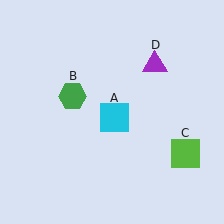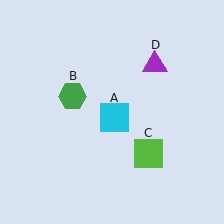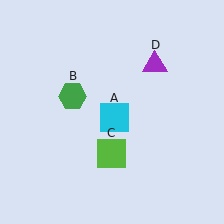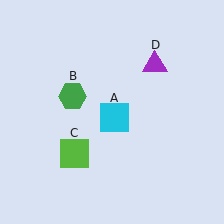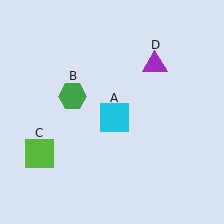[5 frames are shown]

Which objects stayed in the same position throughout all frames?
Cyan square (object A) and green hexagon (object B) and purple triangle (object D) remained stationary.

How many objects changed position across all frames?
1 object changed position: lime square (object C).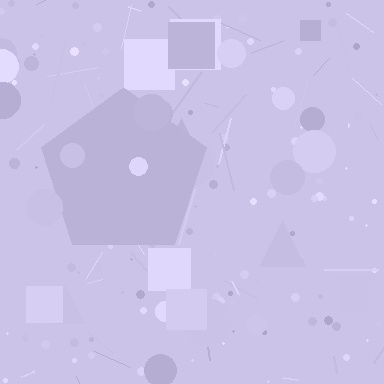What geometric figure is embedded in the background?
A pentagon is embedded in the background.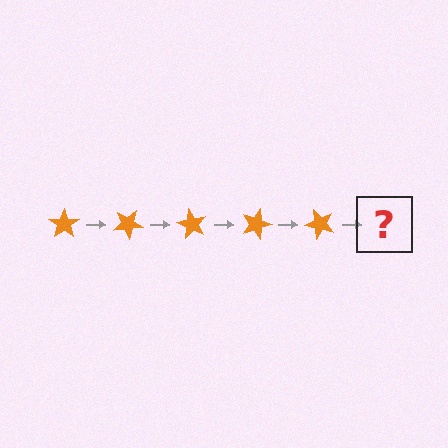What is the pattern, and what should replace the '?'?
The pattern is that the star rotates 30 degrees each step. The '?' should be an orange star rotated 150 degrees.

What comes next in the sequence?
The next element should be an orange star rotated 150 degrees.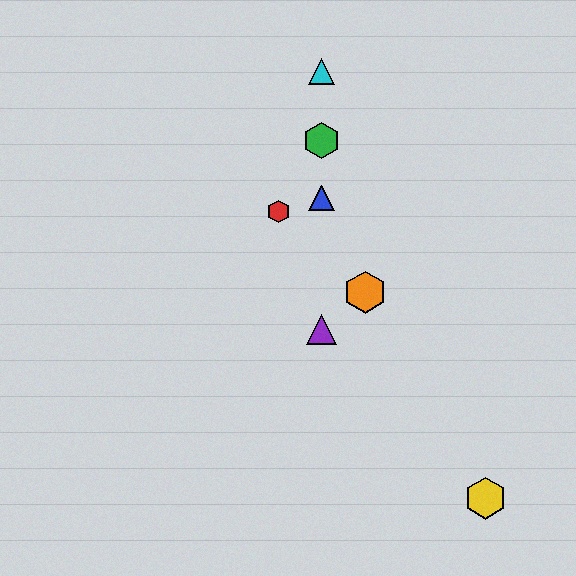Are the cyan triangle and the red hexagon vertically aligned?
No, the cyan triangle is at x≈322 and the red hexagon is at x≈278.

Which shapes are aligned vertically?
The blue triangle, the green hexagon, the purple triangle, the cyan triangle are aligned vertically.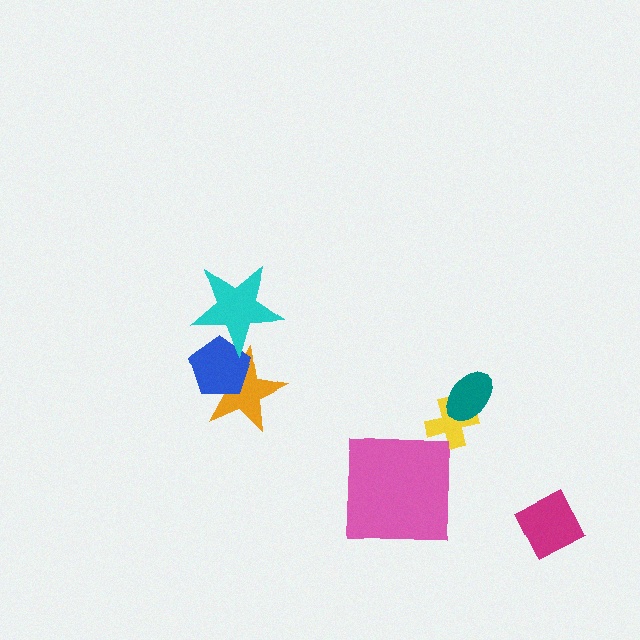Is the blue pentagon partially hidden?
Yes, it is partially covered by another shape.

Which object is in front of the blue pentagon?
The cyan star is in front of the blue pentagon.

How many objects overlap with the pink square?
0 objects overlap with the pink square.